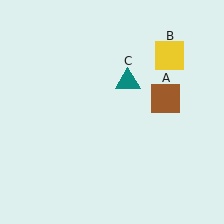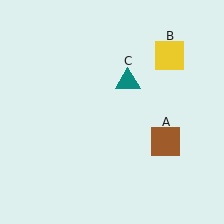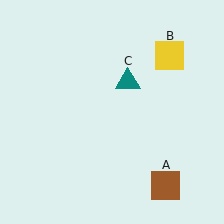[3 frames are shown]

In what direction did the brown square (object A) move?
The brown square (object A) moved down.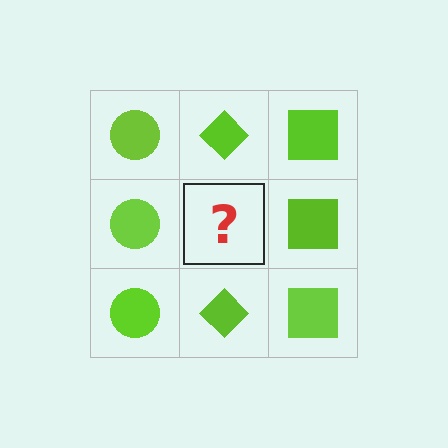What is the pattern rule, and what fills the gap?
The rule is that each column has a consistent shape. The gap should be filled with a lime diamond.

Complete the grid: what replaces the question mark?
The question mark should be replaced with a lime diamond.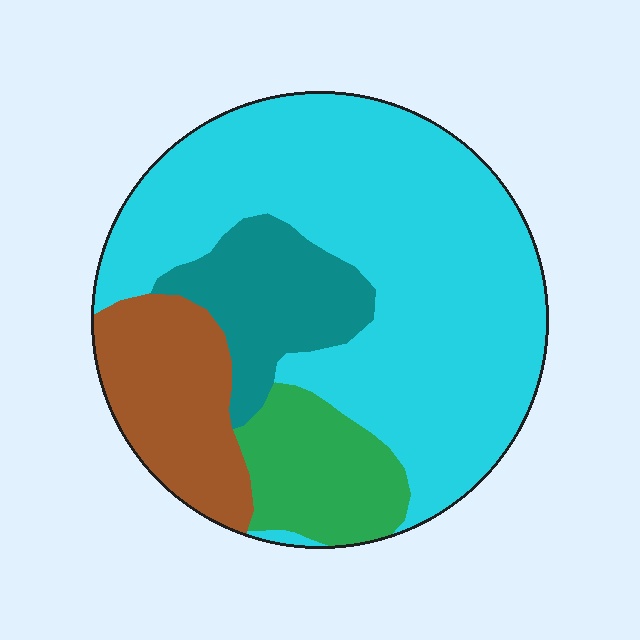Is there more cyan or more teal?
Cyan.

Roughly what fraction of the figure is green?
Green covers 12% of the figure.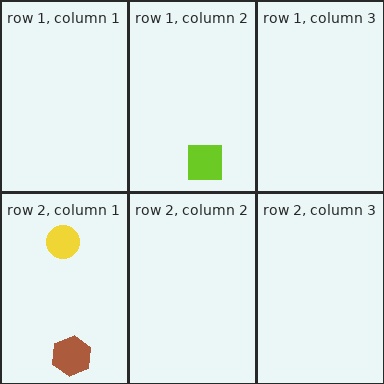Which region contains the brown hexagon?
The row 2, column 1 region.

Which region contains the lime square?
The row 1, column 2 region.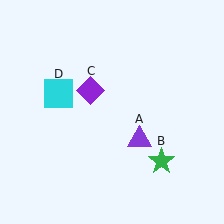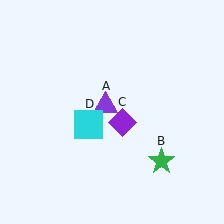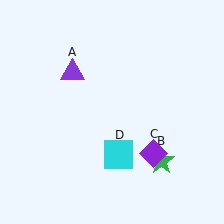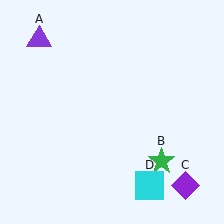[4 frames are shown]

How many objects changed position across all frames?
3 objects changed position: purple triangle (object A), purple diamond (object C), cyan square (object D).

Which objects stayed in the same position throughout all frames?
Green star (object B) remained stationary.